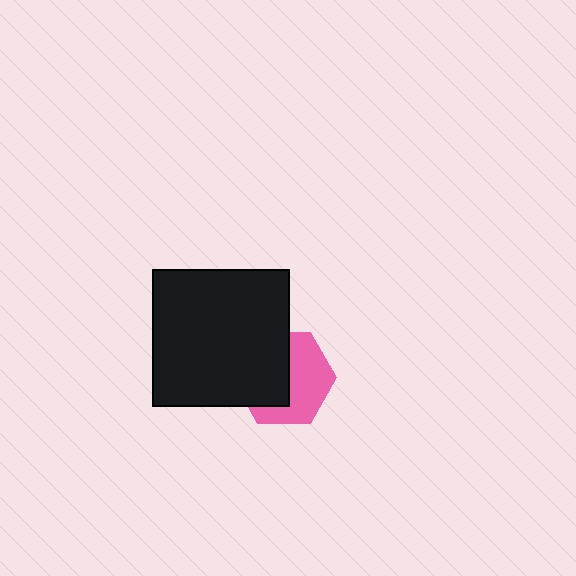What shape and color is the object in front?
The object in front is a black square.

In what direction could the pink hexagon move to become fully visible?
The pink hexagon could move right. That would shift it out from behind the black square entirely.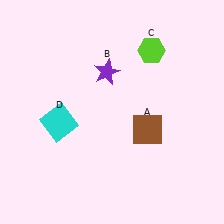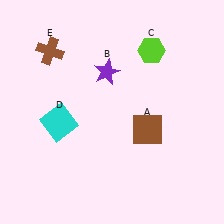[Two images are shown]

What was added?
A brown cross (E) was added in Image 2.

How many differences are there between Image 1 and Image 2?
There is 1 difference between the two images.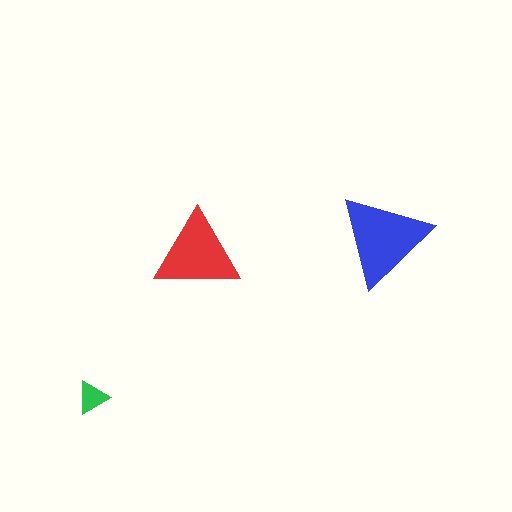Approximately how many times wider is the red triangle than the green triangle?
About 2.5 times wider.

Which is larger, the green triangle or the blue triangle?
The blue one.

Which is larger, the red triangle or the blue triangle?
The blue one.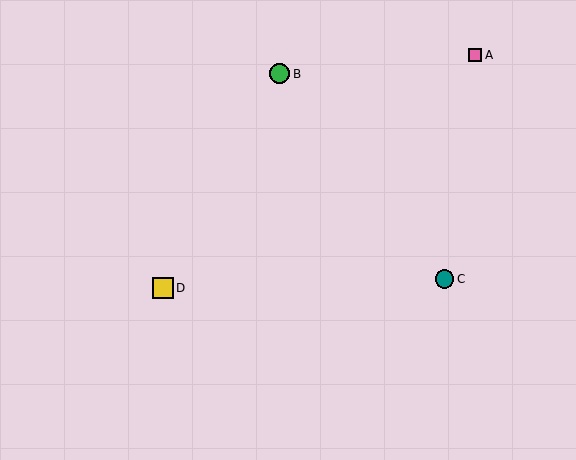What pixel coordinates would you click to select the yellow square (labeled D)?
Click at (163, 288) to select the yellow square D.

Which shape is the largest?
The yellow square (labeled D) is the largest.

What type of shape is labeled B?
Shape B is a green circle.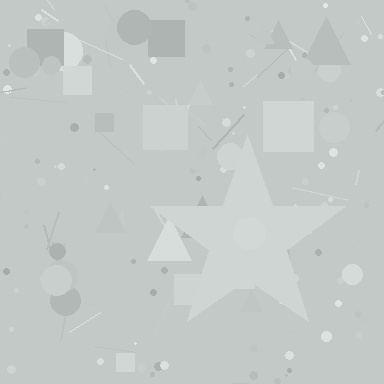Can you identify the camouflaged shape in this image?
The camouflaged shape is a star.